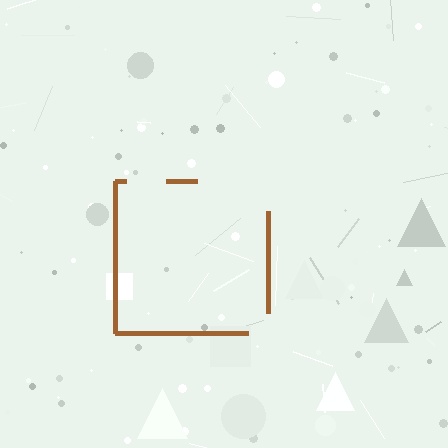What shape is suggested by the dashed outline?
The dashed outline suggests a square.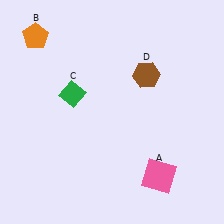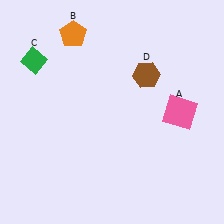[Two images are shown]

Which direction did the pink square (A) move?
The pink square (A) moved up.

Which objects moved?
The objects that moved are: the pink square (A), the orange pentagon (B), the green diamond (C).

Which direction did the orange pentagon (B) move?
The orange pentagon (B) moved right.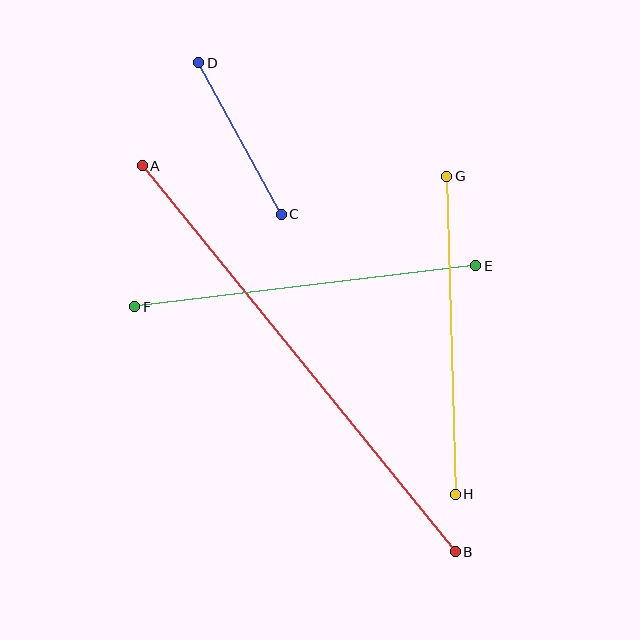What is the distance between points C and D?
The distance is approximately 173 pixels.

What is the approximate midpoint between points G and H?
The midpoint is at approximately (451, 335) pixels.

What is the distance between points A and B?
The distance is approximately 497 pixels.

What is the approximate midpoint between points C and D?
The midpoint is at approximately (240, 139) pixels.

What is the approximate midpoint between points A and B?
The midpoint is at approximately (299, 359) pixels.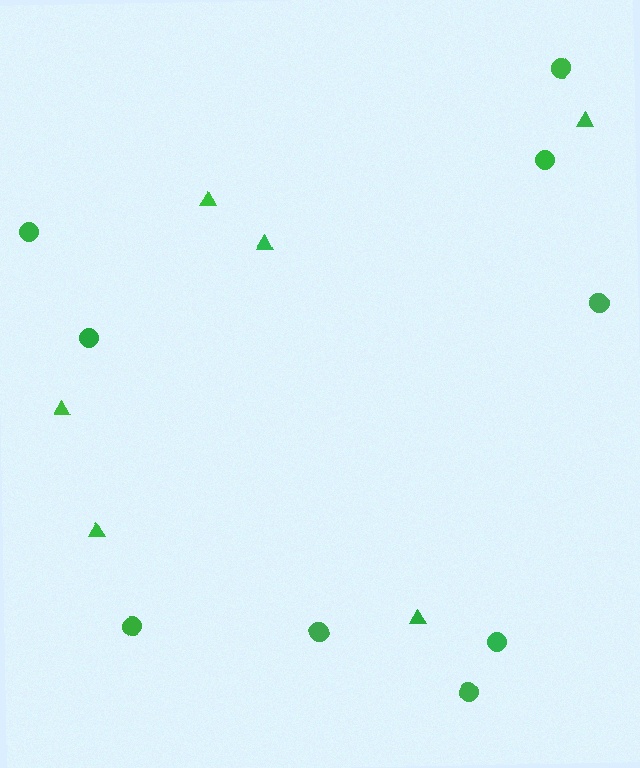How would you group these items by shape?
There are 2 groups: one group of triangles (6) and one group of circles (9).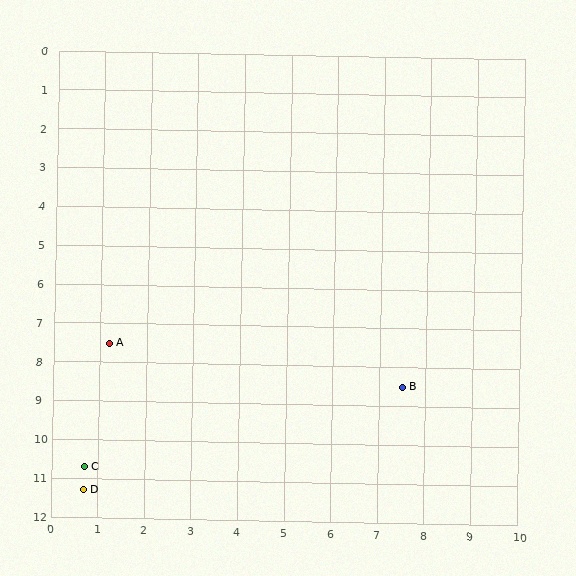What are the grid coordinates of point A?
Point A is at approximately (1.2, 7.5).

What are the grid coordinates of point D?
Point D is at approximately (0.7, 11.3).